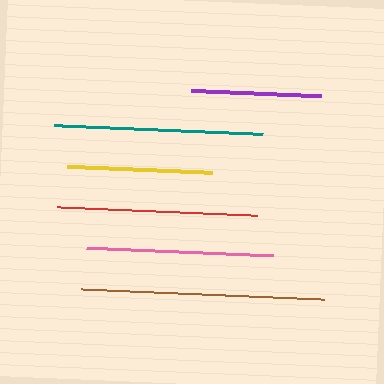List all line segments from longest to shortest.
From longest to shortest: brown, teal, red, pink, yellow, purple.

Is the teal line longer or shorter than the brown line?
The brown line is longer than the teal line.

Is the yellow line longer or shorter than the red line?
The red line is longer than the yellow line.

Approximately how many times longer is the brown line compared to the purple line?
The brown line is approximately 1.9 times the length of the purple line.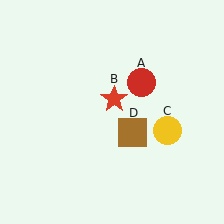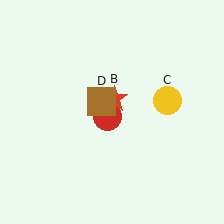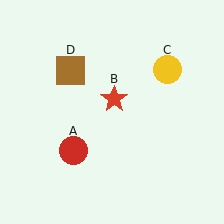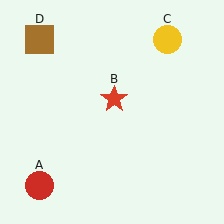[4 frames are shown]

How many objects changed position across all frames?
3 objects changed position: red circle (object A), yellow circle (object C), brown square (object D).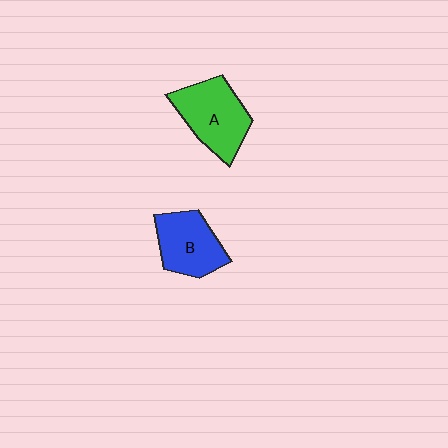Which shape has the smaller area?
Shape B (blue).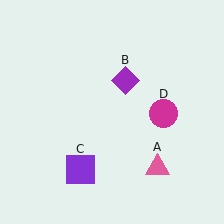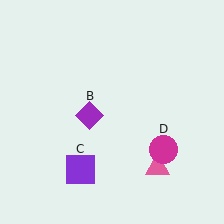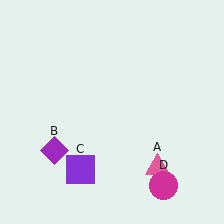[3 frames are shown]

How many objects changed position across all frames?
2 objects changed position: purple diamond (object B), magenta circle (object D).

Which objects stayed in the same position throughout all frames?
Pink triangle (object A) and purple square (object C) remained stationary.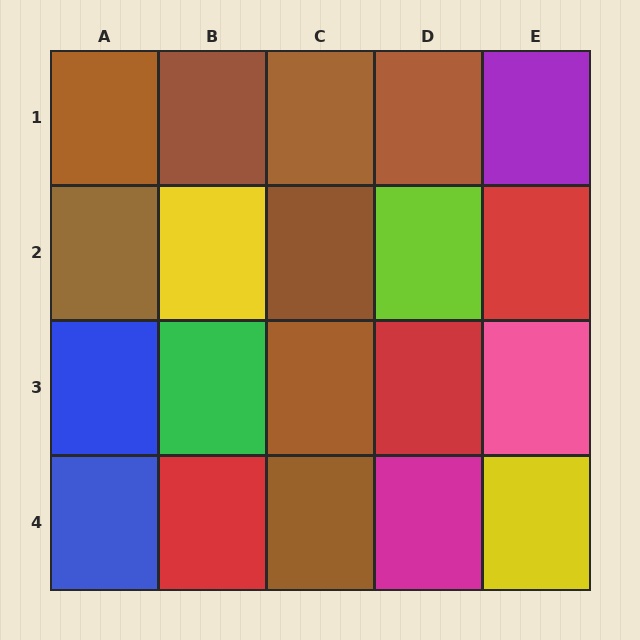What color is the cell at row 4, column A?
Blue.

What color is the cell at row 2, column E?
Red.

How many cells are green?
1 cell is green.